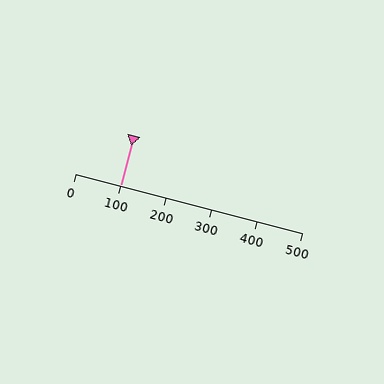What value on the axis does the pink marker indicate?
The marker indicates approximately 100.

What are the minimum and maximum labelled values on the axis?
The axis runs from 0 to 500.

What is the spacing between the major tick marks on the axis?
The major ticks are spaced 100 apart.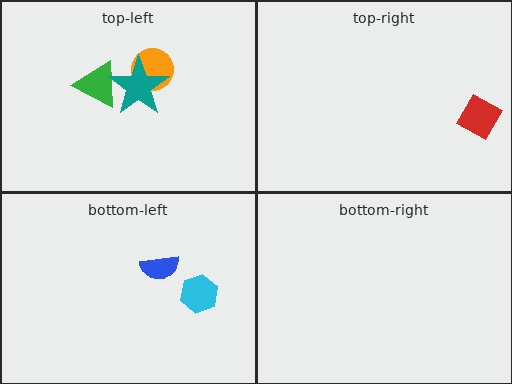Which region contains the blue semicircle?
The bottom-left region.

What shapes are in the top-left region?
The orange circle, the green triangle, the teal star.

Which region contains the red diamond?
The top-right region.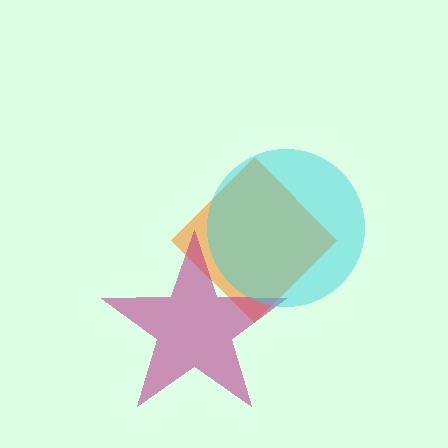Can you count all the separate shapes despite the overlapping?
Yes, there are 3 separate shapes.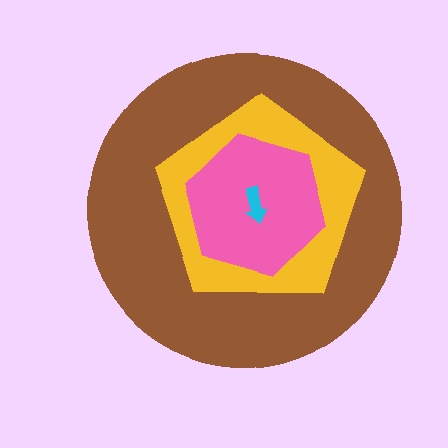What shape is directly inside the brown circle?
The yellow pentagon.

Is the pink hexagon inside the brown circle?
Yes.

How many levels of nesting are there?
4.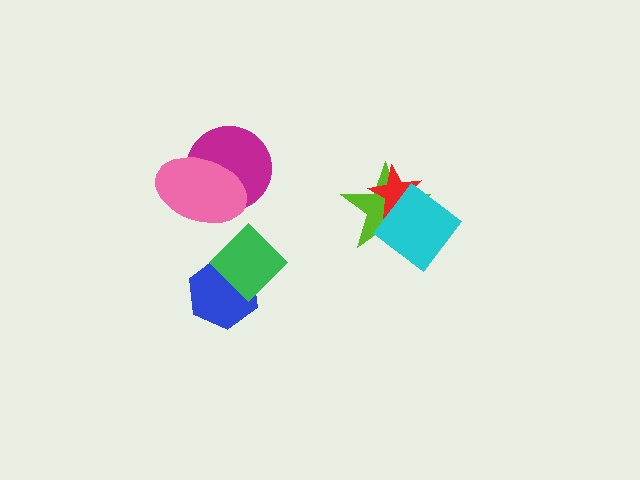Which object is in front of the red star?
The cyan diamond is in front of the red star.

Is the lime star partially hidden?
Yes, it is partially covered by another shape.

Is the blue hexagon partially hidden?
Yes, it is partially covered by another shape.